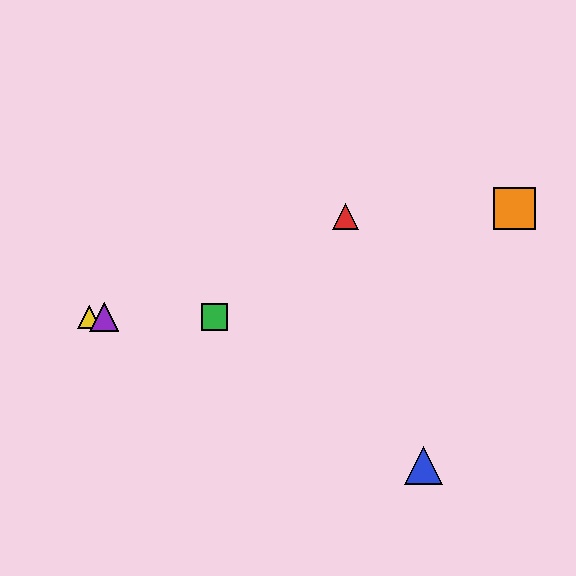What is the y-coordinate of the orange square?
The orange square is at y≈209.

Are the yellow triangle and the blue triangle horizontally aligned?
No, the yellow triangle is at y≈317 and the blue triangle is at y≈466.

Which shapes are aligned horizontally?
The green square, the yellow triangle, the purple triangle are aligned horizontally.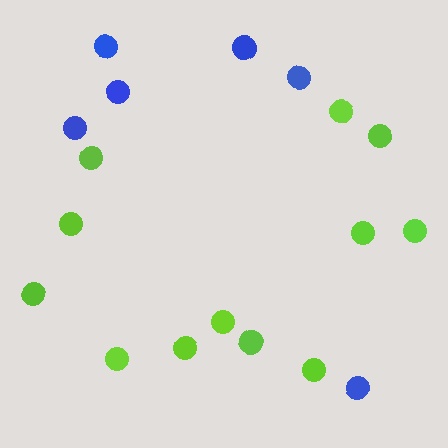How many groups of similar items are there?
There are 2 groups: one group of blue circles (6) and one group of lime circles (12).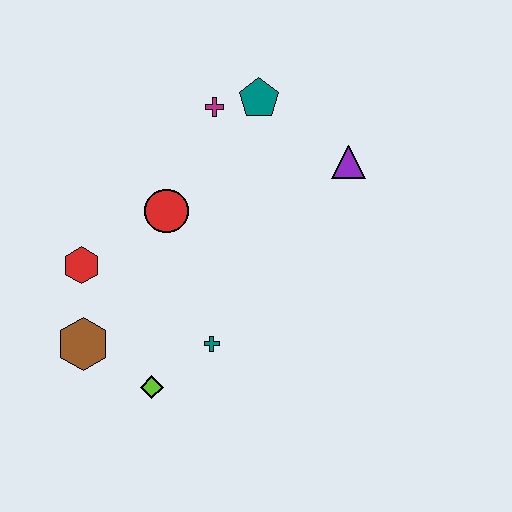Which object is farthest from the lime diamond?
The teal pentagon is farthest from the lime diamond.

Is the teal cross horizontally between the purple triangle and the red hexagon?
Yes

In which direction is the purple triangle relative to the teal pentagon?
The purple triangle is to the right of the teal pentagon.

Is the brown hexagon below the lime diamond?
No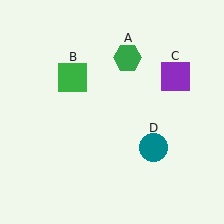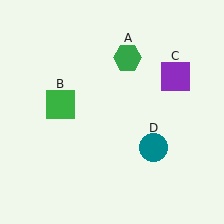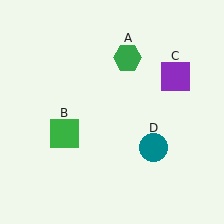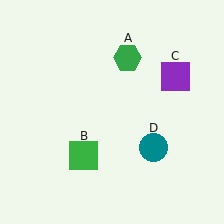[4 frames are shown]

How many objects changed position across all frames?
1 object changed position: green square (object B).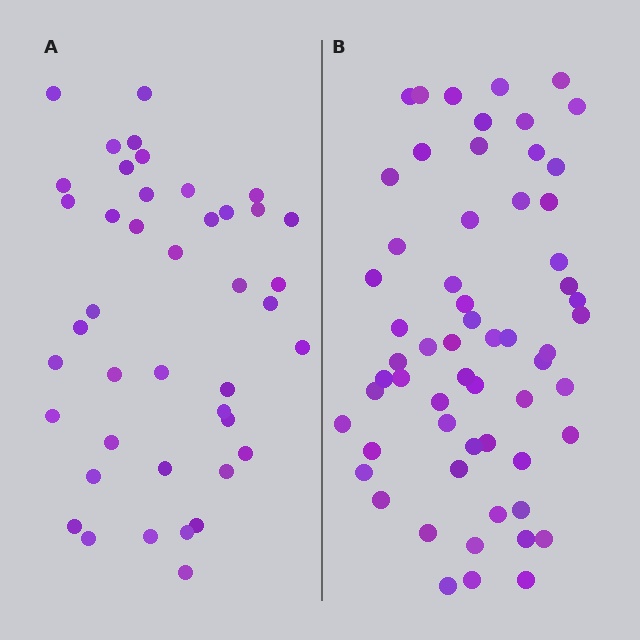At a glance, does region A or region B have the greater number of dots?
Region B (the right region) has more dots.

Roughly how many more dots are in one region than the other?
Region B has approximately 20 more dots than region A.